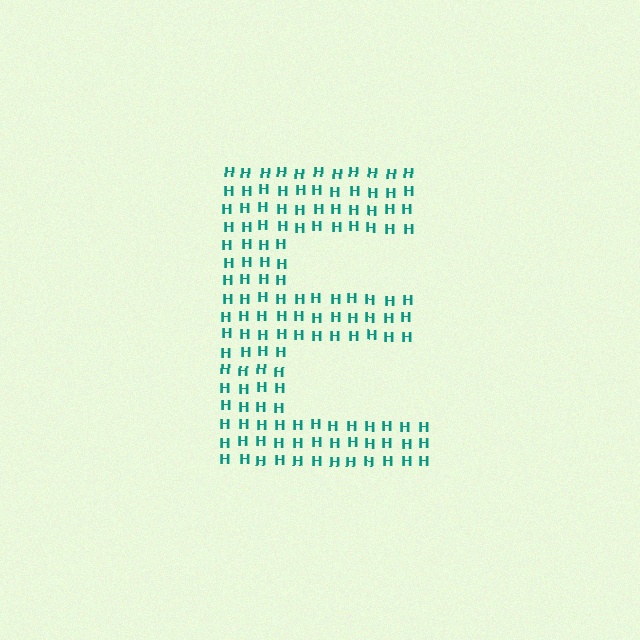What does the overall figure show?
The overall figure shows the letter E.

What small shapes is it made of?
It is made of small letter H's.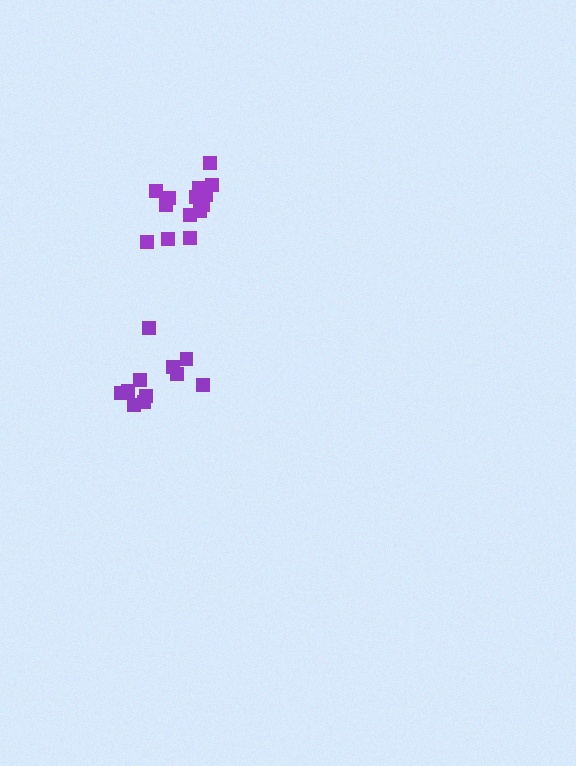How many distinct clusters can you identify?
There are 2 distinct clusters.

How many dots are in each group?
Group 1: 14 dots, Group 2: 11 dots (25 total).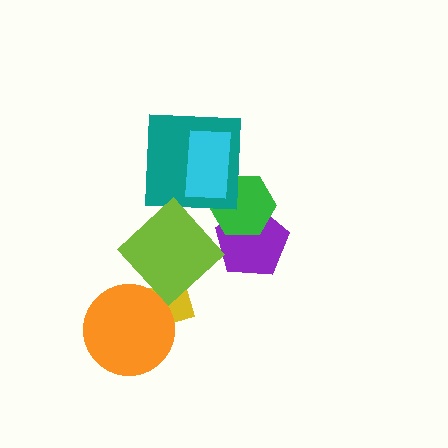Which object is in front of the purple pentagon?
The green hexagon is in front of the purple pentagon.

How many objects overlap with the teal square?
2 objects overlap with the teal square.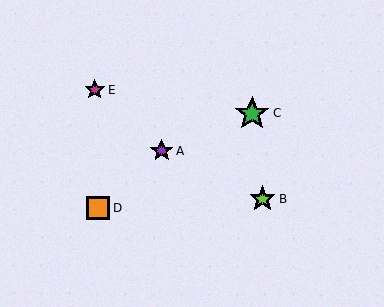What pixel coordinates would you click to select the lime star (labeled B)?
Click at (262, 199) to select the lime star B.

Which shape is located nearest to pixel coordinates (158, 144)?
The purple star (labeled A) at (162, 151) is nearest to that location.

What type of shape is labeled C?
Shape C is a green star.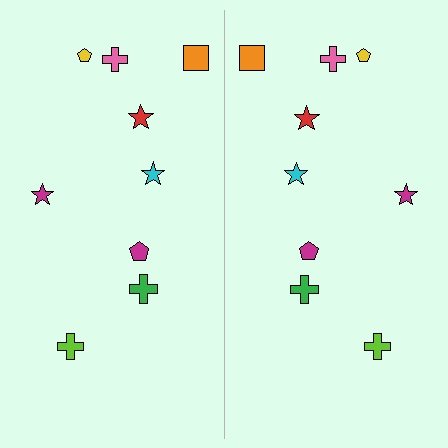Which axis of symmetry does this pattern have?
The pattern has a vertical axis of symmetry running through the center of the image.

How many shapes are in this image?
There are 18 shapes in this image.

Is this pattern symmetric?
Yes, this pattern has bilateral (reflection) symmetry.